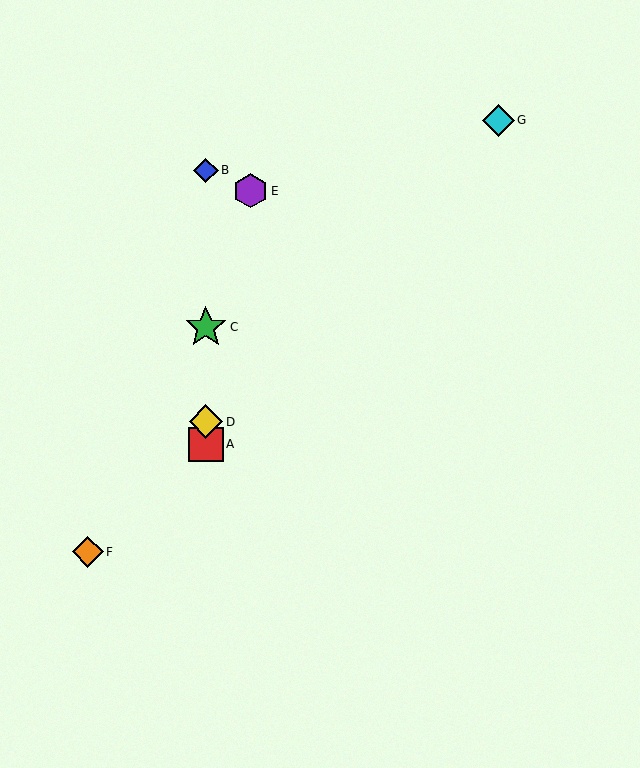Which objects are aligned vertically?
Objects A, B, C, D are aligned vertically.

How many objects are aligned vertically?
4 objects (A, B, C, D) are aligned vertically.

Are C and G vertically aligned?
No, C is at x≈206 and G is at x≈498.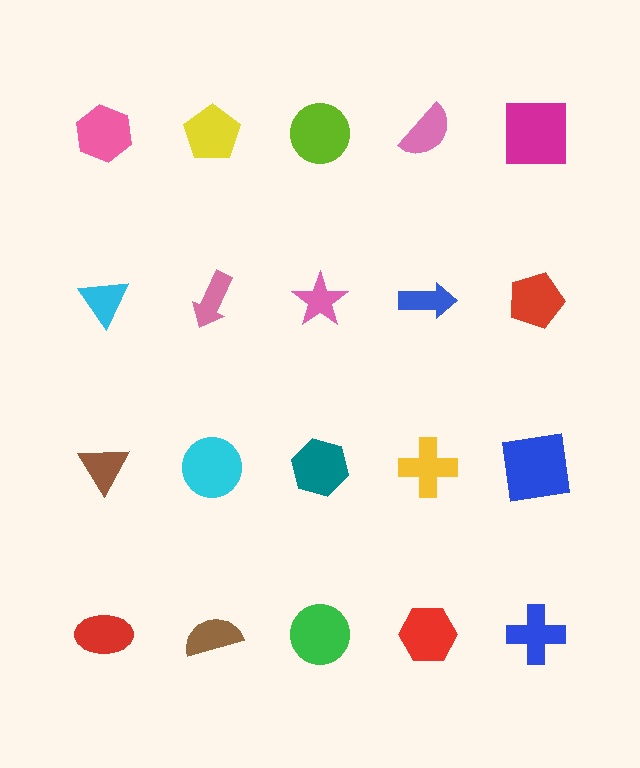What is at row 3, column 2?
A cyan circle.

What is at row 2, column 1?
A cyan triangle.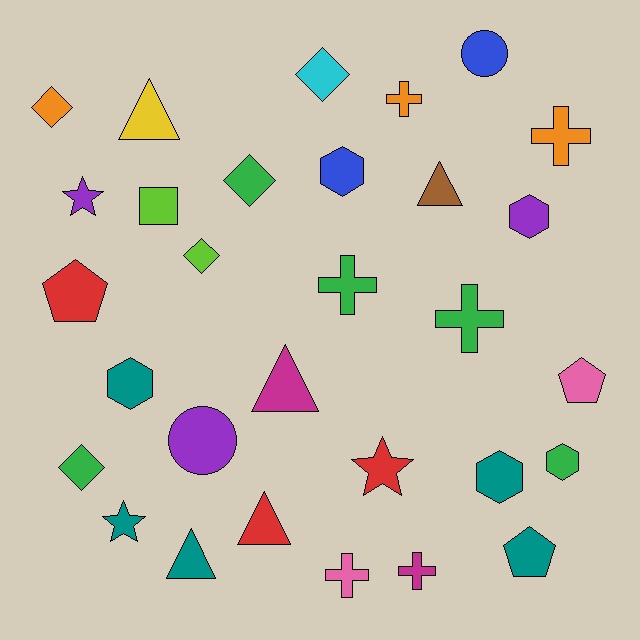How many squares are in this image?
There is 1 square.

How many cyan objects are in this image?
There is 1 cyan object.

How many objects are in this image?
There are 30 objects.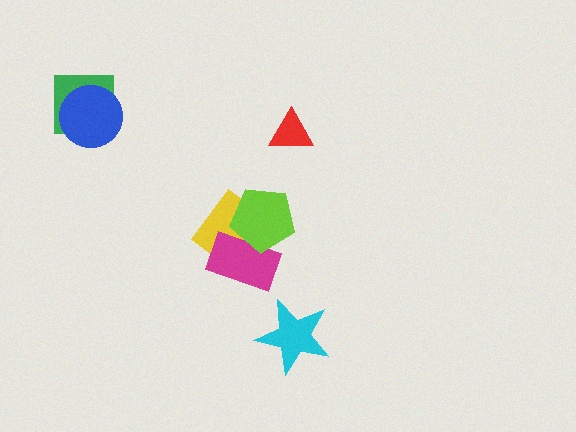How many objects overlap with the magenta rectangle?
2 objects overlap with the magenta rectangle.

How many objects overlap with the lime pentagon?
2 objects overlap with the lime pentagon.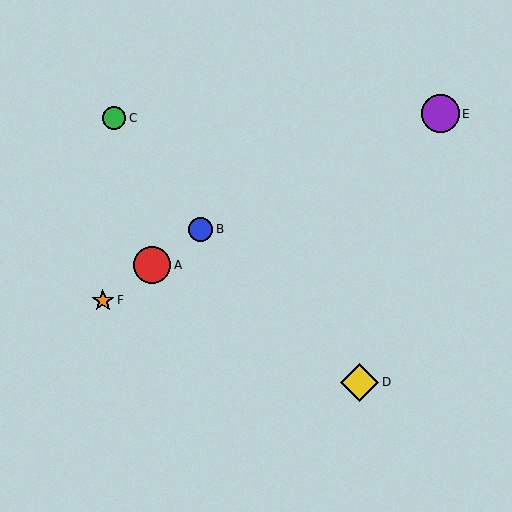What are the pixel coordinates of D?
Object D is at (360, 382).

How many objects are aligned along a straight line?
3 objects (A, B, F) are aligned along a straight line.